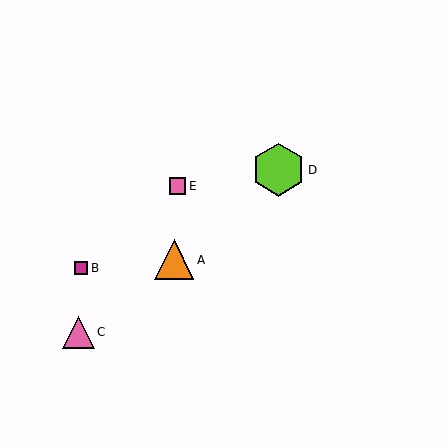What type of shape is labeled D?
Shape D is a lime hexagon.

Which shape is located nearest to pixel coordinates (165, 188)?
The pink square (labeled E) at (177, 186) is nearest to that location.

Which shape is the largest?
The lime hexagon (labeled D) is the largest.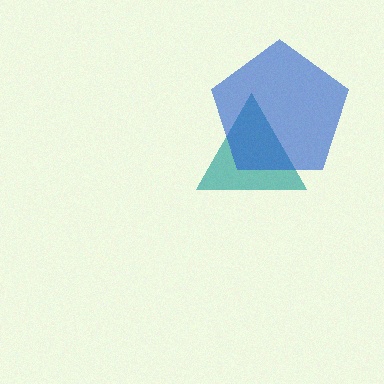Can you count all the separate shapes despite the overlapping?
Yes, there are 2 separate shapes.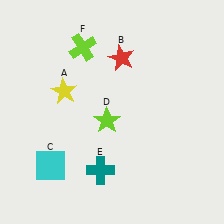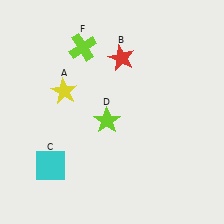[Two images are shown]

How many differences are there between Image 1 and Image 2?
There is 1 difference between the two images.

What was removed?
The teal cross (E) was removed in Image 2.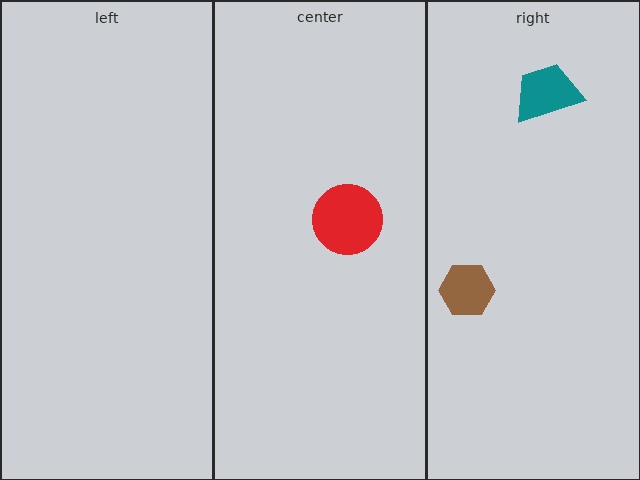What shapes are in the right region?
The brown hexagon, the teal trapezoid.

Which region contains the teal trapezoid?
The right region.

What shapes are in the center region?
The red circle.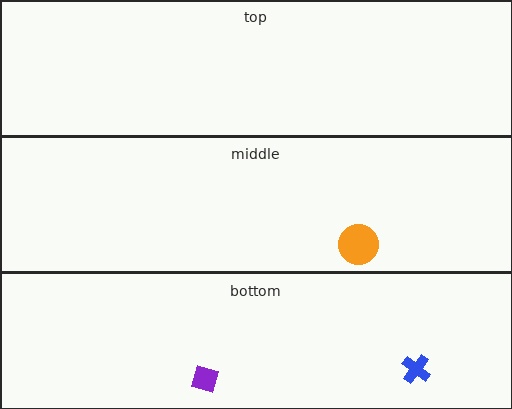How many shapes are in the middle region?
1.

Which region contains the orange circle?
The middle region.